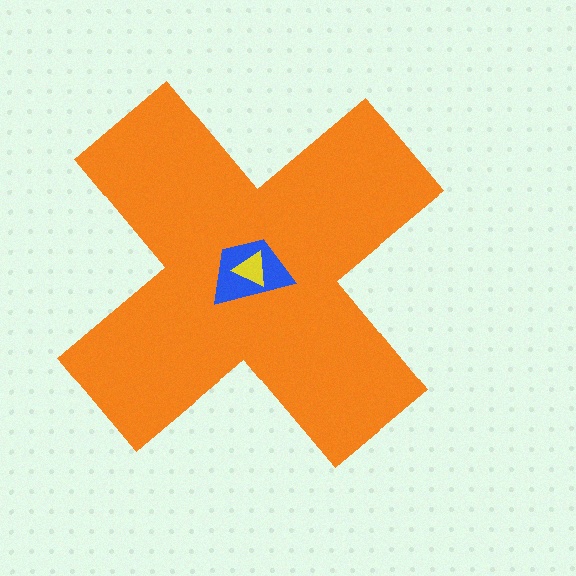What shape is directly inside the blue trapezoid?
The yellow triangle.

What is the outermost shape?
The orange cross.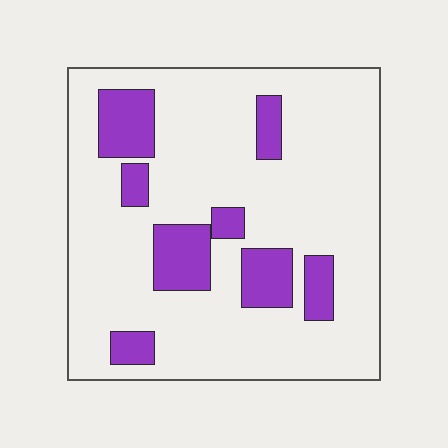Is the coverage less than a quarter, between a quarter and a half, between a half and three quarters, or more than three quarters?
Less than a quarter.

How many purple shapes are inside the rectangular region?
8.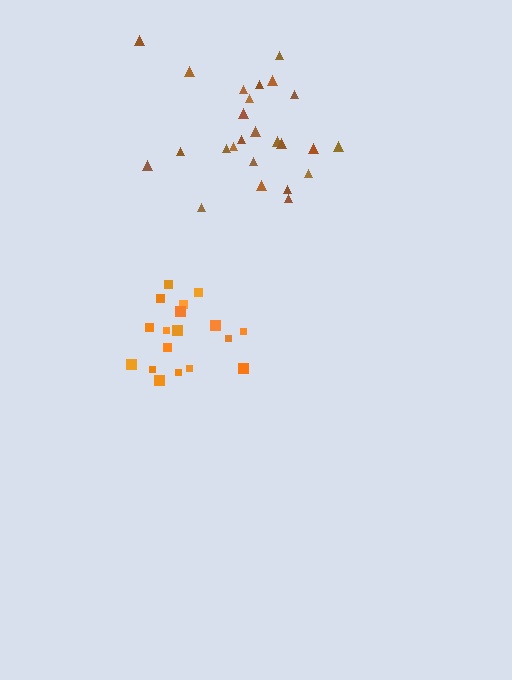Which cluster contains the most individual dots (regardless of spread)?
Brown (25).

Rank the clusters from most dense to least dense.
orange, brown.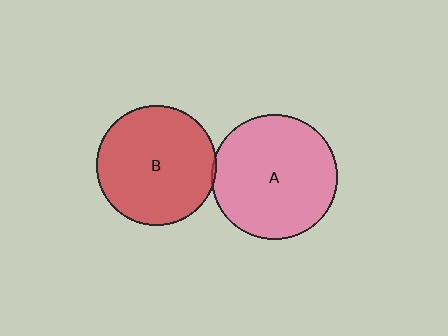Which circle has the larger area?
Circle A (pink).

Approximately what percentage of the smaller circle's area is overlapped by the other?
Approximately 5%.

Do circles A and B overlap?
Yes.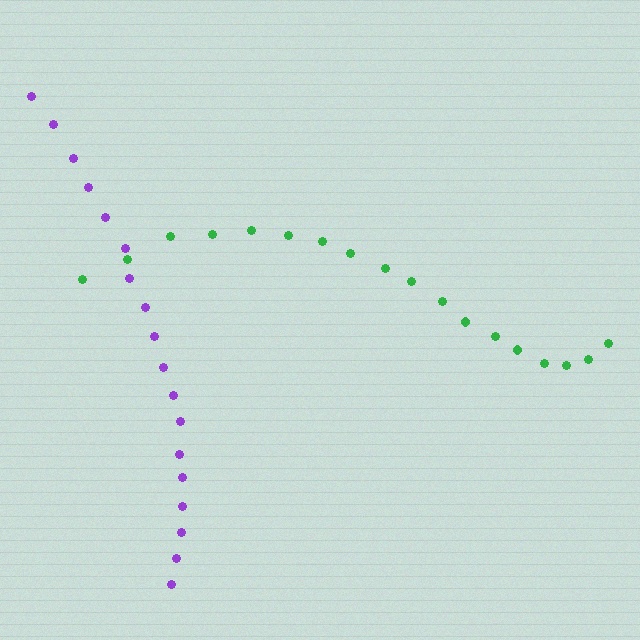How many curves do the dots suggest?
There are 2 distinct paths.